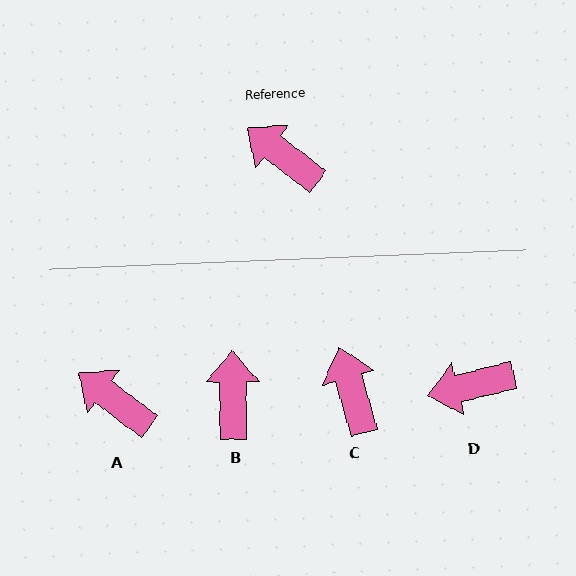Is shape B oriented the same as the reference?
No, it is off by about 52 degrees.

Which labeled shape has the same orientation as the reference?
A.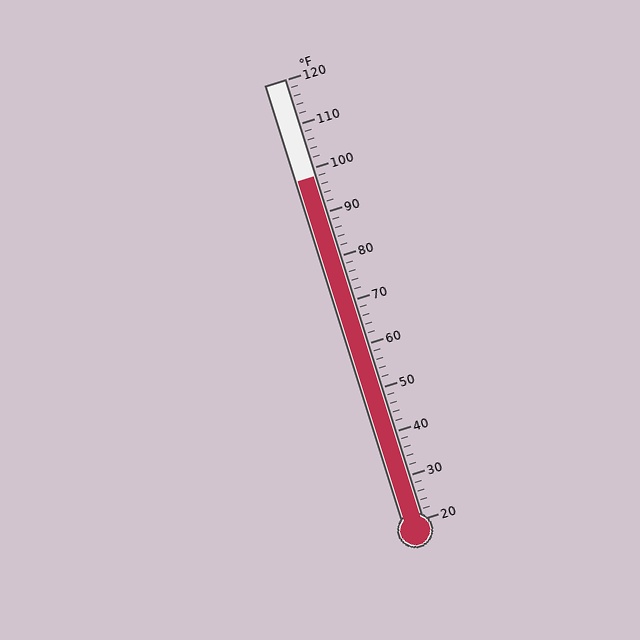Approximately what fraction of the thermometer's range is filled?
The thermometer is filled to approximately 80% of its range.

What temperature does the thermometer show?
The thermometer shows approximately 98°F.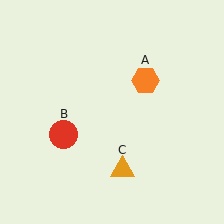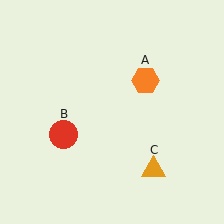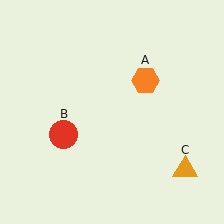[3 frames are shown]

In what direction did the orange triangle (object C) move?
The orange triangle (object C) moved right.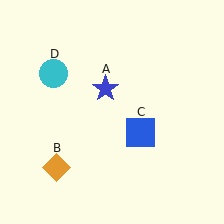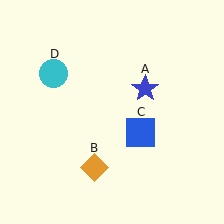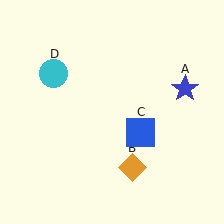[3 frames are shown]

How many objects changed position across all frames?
2 objects changed position: blue star (object A), orange diamond (object B).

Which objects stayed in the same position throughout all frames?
Blue square (object C) and cyan circle (object D) remained stationary.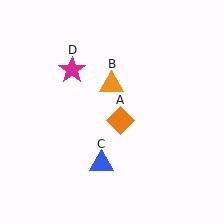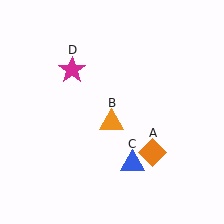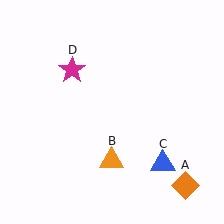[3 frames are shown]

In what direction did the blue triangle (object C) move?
The blue triangle (object C) moved right.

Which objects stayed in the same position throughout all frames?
Magenta star (object D) remained stationary.